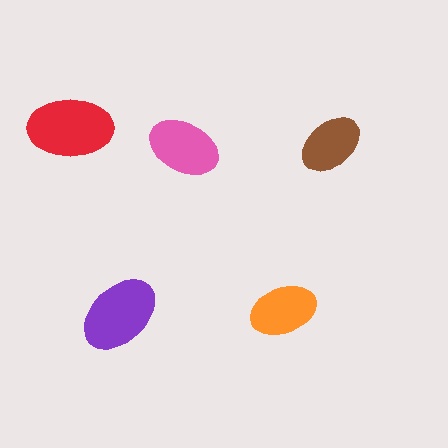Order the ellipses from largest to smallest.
the red one, the purple one, the pink one, the orange one, the brown one.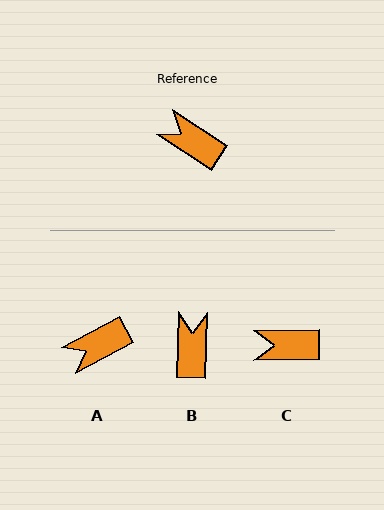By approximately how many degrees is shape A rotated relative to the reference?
Approximately 61 degrees counter-clockwise.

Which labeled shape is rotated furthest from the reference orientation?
A, about 61 degrees away.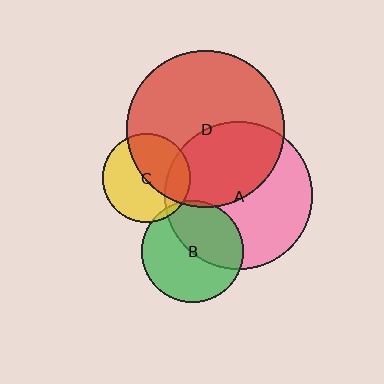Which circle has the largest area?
Circle D (red).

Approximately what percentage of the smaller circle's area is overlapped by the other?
Approximately 45%.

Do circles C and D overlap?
Yes.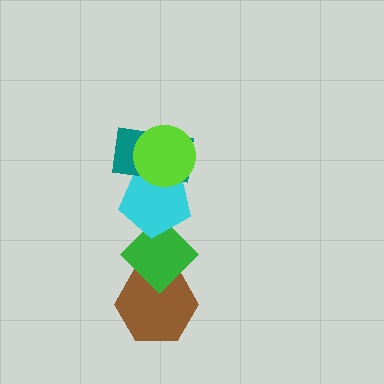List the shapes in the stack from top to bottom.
From top to bottom: the lime circle, the teal rectangle, the cyan pentagon, the green diamond, the brown hexagon.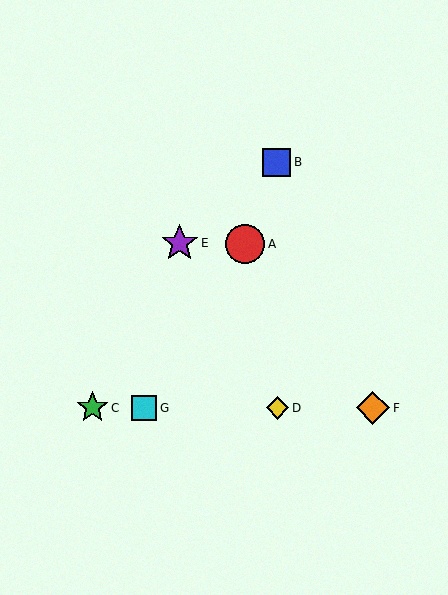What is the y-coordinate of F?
Object F is at y≈408.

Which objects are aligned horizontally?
Objects C, D, F, G are aligned horizontally.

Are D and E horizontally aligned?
No, D is at y≈408 and E is at y≈243.